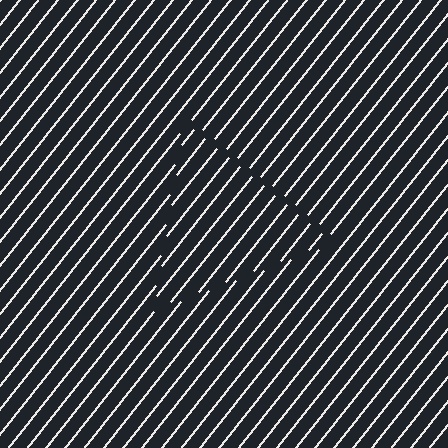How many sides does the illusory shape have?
3 sides — the line-ends trace a triangle.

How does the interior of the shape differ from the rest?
The interior of the shape contains the same grating, shifted by half a period — the contour is defined by the phase discontinuity where line-ends from the inner and outer gratings abut.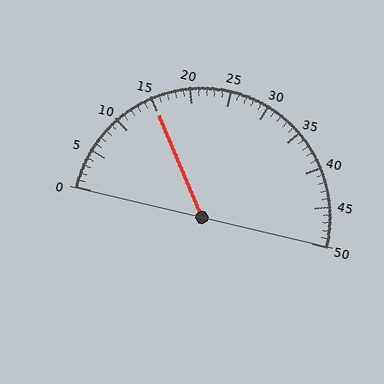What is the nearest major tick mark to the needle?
The nearest major tick mark is 15.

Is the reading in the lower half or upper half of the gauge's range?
The reading is in the lower half of the range (0 to 50).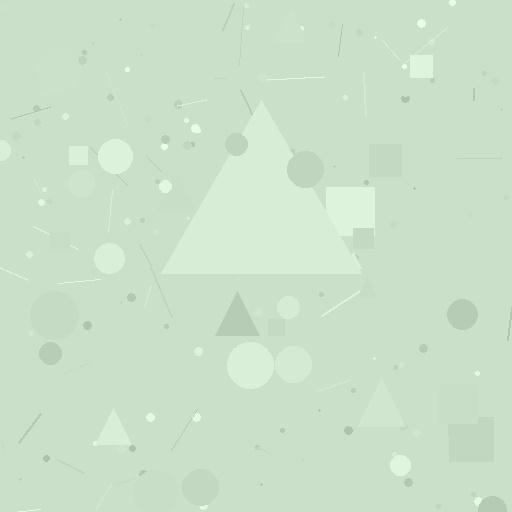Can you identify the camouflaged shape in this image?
The camouflaged shape is a triangle.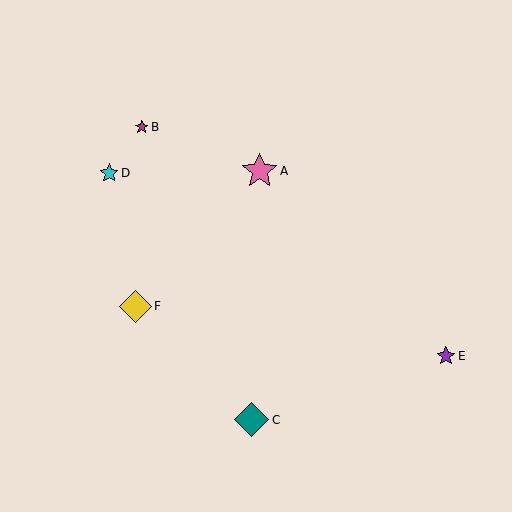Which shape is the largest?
The pink star (labeled A) is the largest.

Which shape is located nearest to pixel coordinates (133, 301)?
The yellow diamond (labeled F) at (135, 306) is nearest to that location.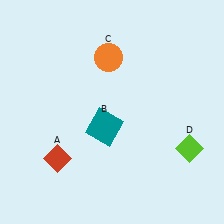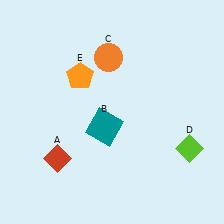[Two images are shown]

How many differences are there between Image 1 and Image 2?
There is 1 difference between the two images.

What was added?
An orange pentagon (E) was added in Image 2.